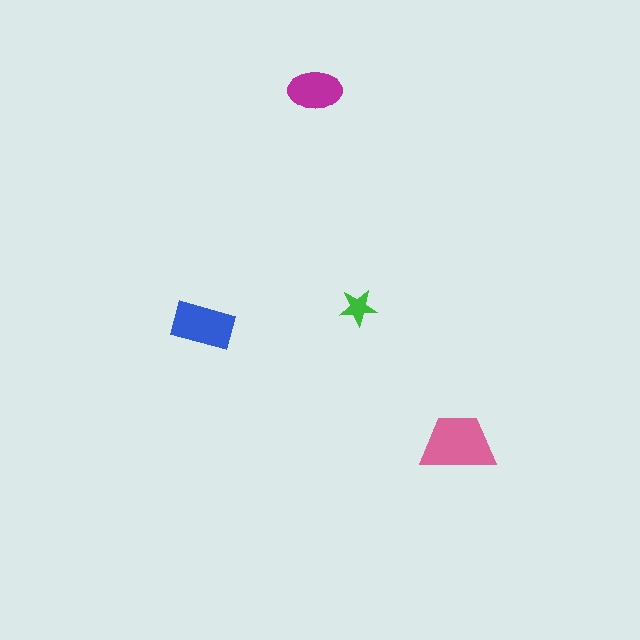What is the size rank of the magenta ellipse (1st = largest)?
3rd.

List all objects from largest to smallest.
The pink trapezoid, the blue rectangle, the magenta ellipse, the green star.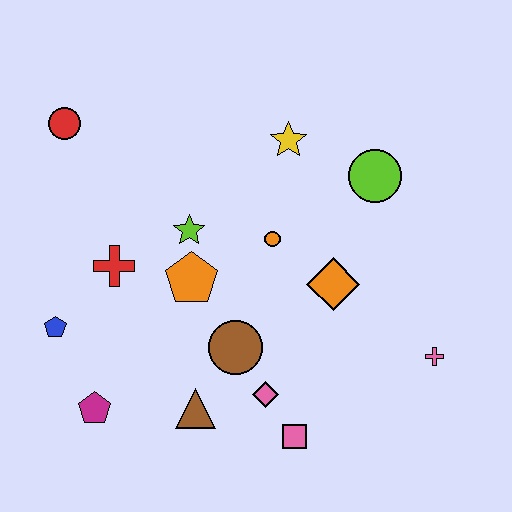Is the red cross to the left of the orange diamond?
Yes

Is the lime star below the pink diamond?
No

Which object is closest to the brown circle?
The pink diamond is closest to the brown circle.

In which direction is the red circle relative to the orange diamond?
The red circle is to the left of the orange diamond.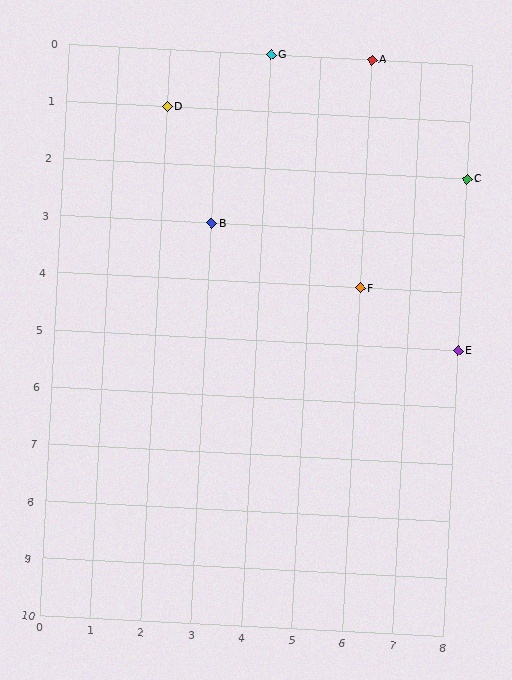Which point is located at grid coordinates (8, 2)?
Point C is at (8, 2).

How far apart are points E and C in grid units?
Points E and C are 3 rows apart.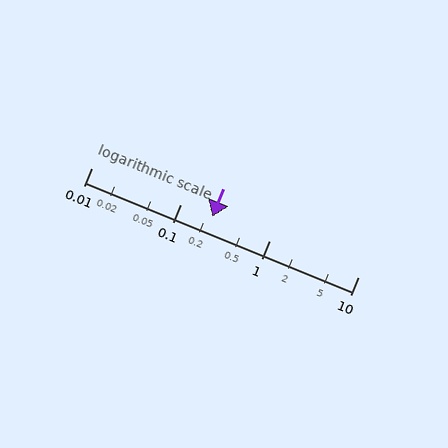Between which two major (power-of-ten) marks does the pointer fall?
The pointer is between 0.1 and 1.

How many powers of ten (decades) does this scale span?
The scale spans 3 decades, from 0.01 to 10.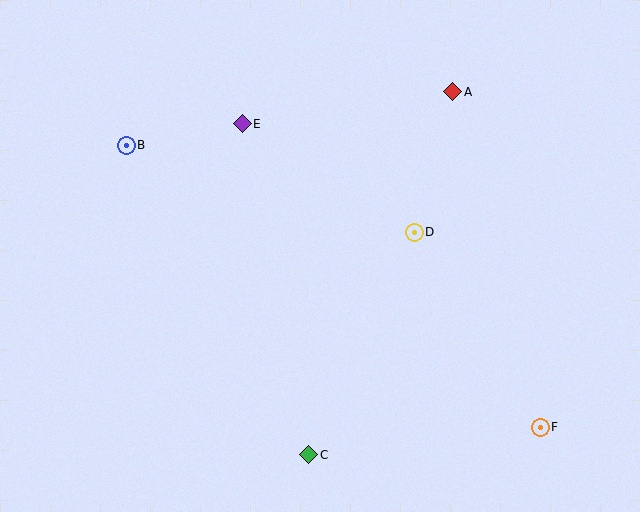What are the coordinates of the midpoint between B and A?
The midpoint between B and A is at (290, 119).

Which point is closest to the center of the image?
Point D at (414, 232) is closest to the center.